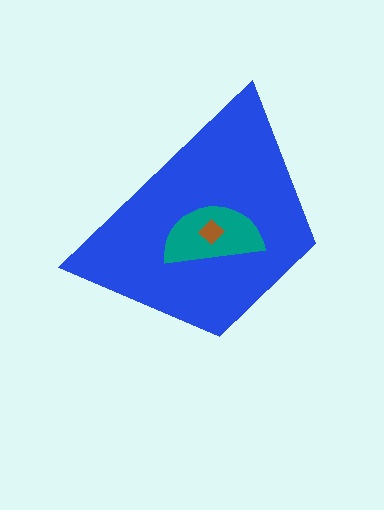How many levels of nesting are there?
3.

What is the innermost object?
The brown diamond.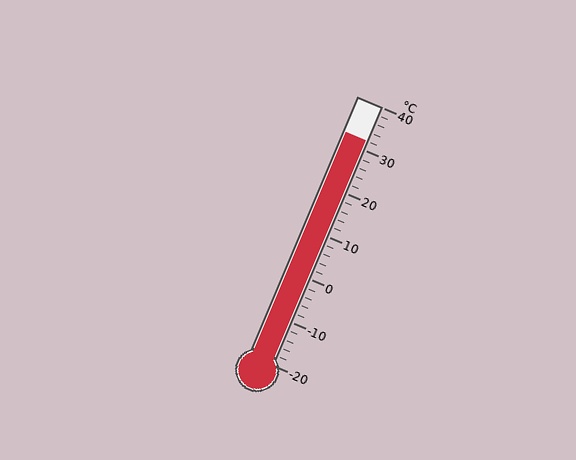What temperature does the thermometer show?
The thermometer shows approximately 32°C.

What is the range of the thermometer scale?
The thermometer scale ranges from -20°C to 40°C.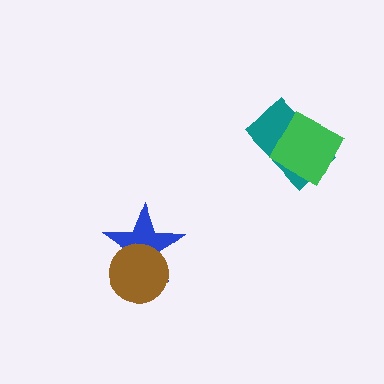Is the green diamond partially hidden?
No, no other shape covers it.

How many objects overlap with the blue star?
1 object overlaps with the blue star.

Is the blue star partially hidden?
Yes, it is partially covered by another shape.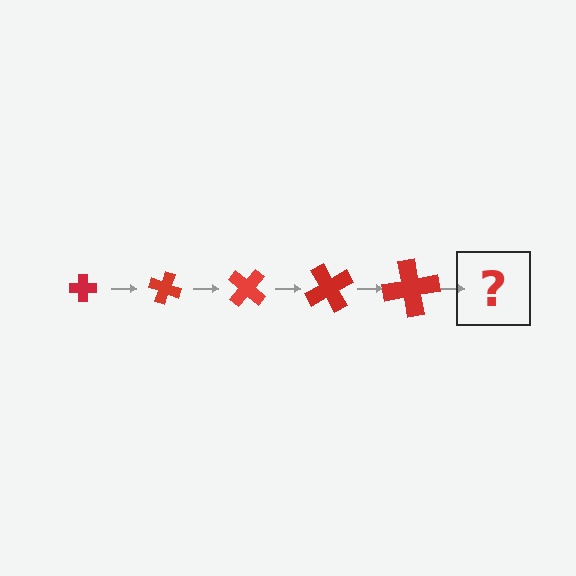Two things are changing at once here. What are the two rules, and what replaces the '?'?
The two rules are that the cross grows larger each step and it rotates 20 degrees each step. The '?' should be a cross, larger than the previous one and rotated 100 degrees from the start.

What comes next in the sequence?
The next element should be a cross, larger than the previous one and rotated 100 degrees from the start.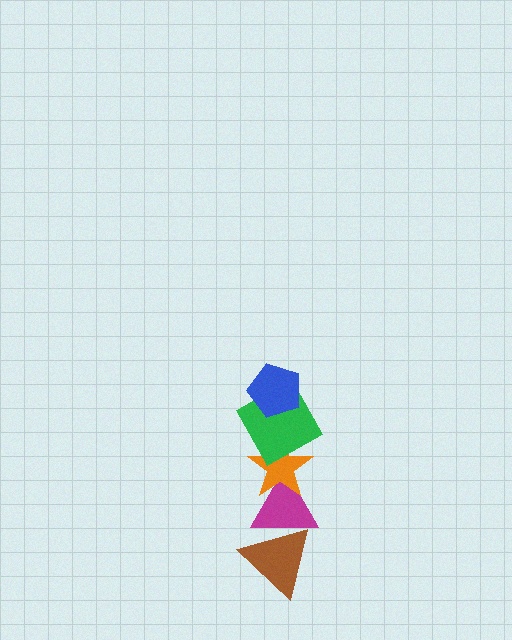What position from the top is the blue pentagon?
The blue pentagon is 1st from the top.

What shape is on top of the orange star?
The green square is on top of the orange star.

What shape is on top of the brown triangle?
The magenta triangle is on top of the brown triangle.